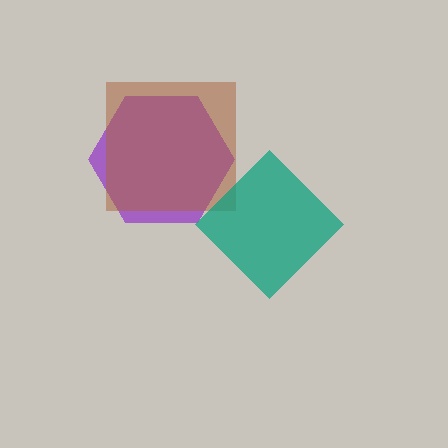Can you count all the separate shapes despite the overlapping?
Yes, there are 3 separate shapes.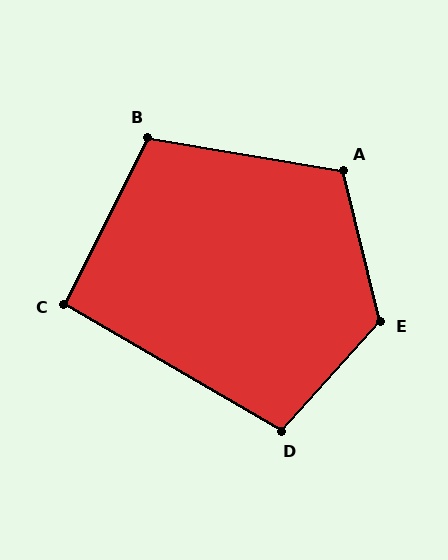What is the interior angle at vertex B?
Approximately 107 degrees (obtuse).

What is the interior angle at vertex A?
Approximately 113 degrees (obtuse).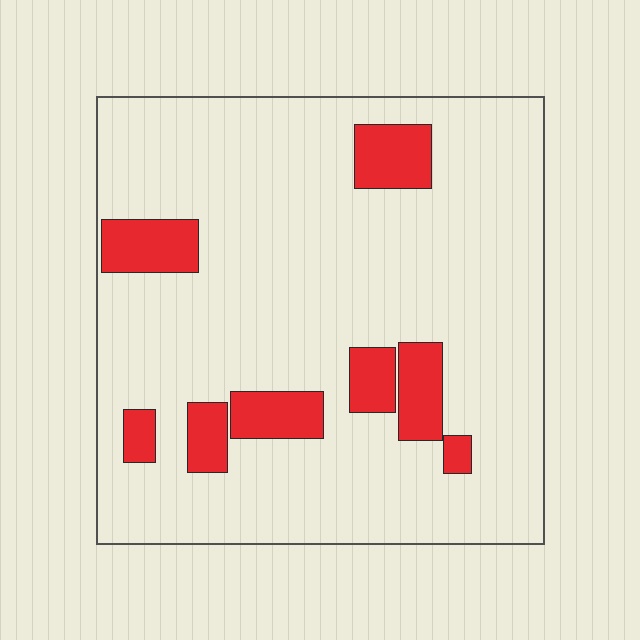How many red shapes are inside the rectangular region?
8.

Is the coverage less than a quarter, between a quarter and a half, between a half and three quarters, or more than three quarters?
Less than a quarter.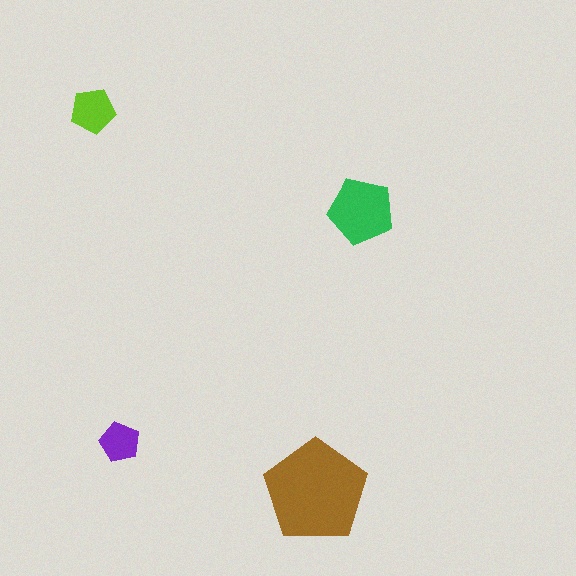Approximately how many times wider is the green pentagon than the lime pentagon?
About 1.5 times wider.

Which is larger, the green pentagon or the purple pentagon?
The green one.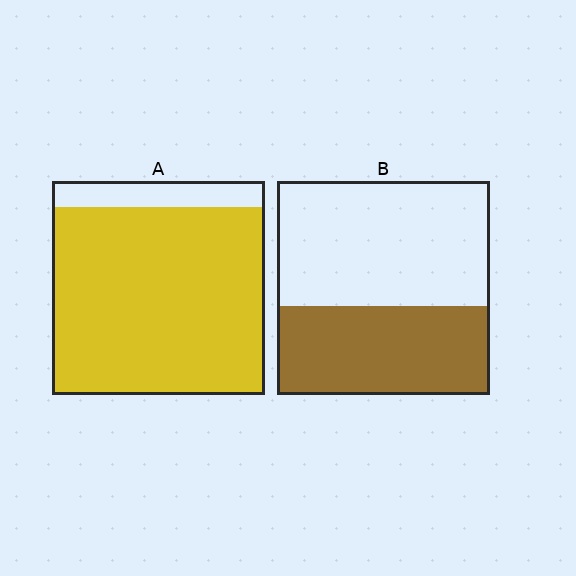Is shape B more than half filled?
No.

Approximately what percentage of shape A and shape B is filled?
A is approximately 90% and B is approximately 40%.